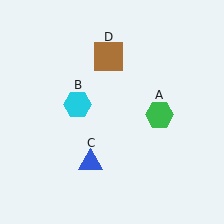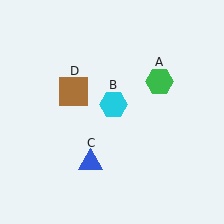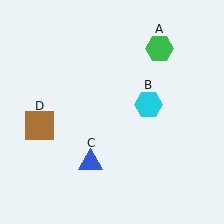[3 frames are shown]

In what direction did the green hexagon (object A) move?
The green hexagon (object A) moved up.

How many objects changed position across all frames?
3 objects changed position: green hexagon (object A), cyan hexagon (object B), brown square (object D).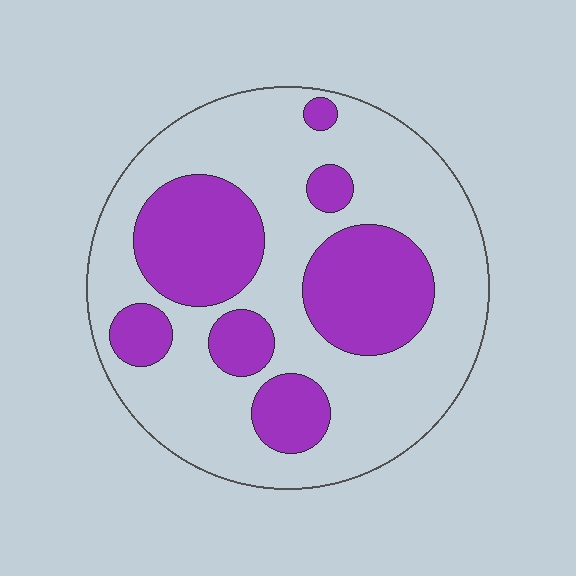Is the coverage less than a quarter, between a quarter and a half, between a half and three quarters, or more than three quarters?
Between a quarter and a half.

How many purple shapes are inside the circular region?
7.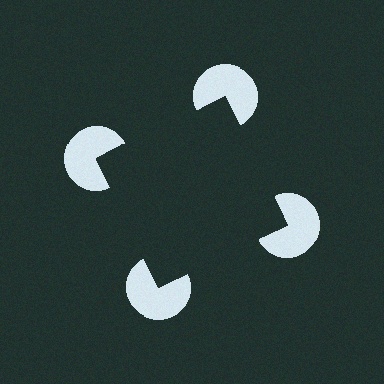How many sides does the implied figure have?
4 sides.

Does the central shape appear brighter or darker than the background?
It typically appears slightly darker than the background, even though no actual brightness change is drawn.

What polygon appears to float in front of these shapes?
An illusory square — its edges are inferred from the aligned wedge cuts in the pac-man discs, not physically drawn.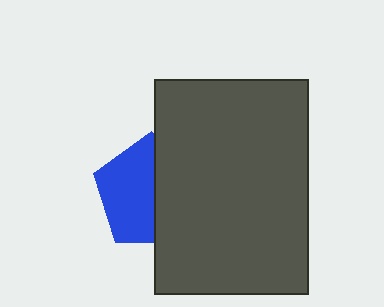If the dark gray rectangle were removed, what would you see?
You would see the complete blue pentagon.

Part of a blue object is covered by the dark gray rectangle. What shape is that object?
It is a pentagon.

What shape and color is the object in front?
The object in front is a dark gray rectangle.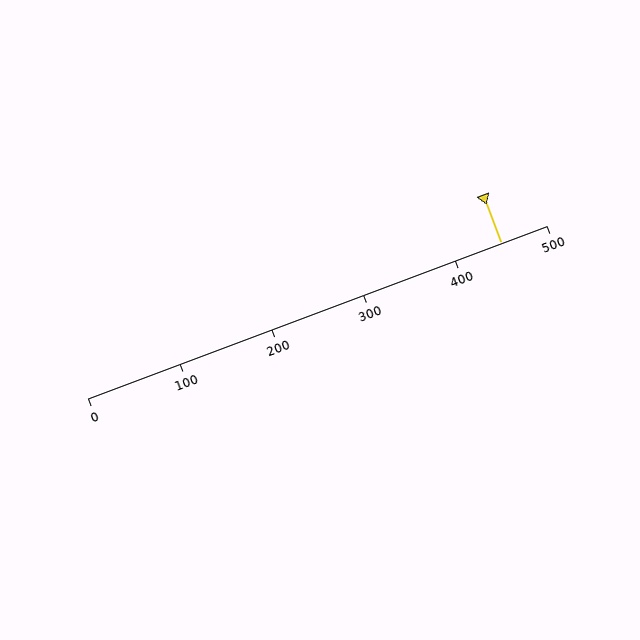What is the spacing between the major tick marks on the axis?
The major ticks are spaced 100 apart.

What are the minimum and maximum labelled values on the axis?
The axis runs from 0 to 500.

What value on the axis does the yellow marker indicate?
The marker indicates approximately 450.